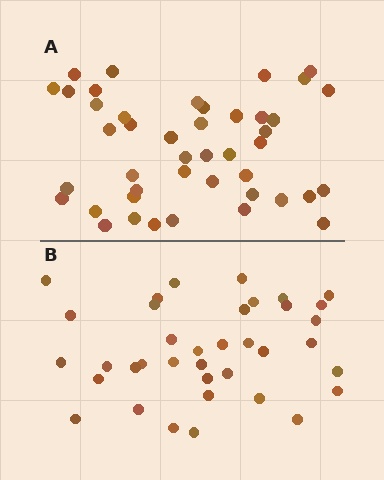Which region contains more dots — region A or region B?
Region A (the top region) has more dots.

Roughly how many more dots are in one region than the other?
Region A has roughly 8 or so more dots than region B.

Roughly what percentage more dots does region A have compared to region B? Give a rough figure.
About 20% more.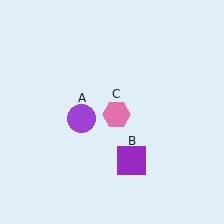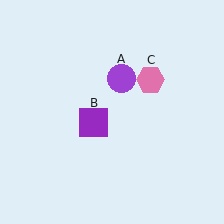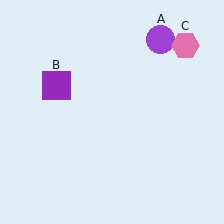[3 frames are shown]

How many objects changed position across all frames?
3 objects changed position: purple circle (object A), purple square (object B), pink hexagon (object C).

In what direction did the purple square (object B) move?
The purple square (object B) moved up and to the left.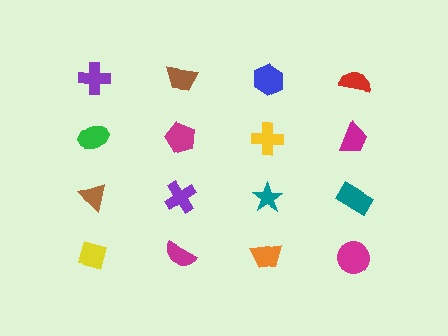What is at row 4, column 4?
A magenta circle.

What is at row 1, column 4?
A red semicircle.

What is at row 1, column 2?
A brown trapezoid.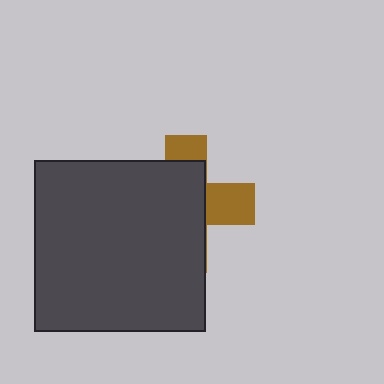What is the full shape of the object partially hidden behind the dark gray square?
The partially hidden object is a brown cross.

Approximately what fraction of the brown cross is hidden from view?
Roughly 67% of the brown cross is hidden behind the dark gray square.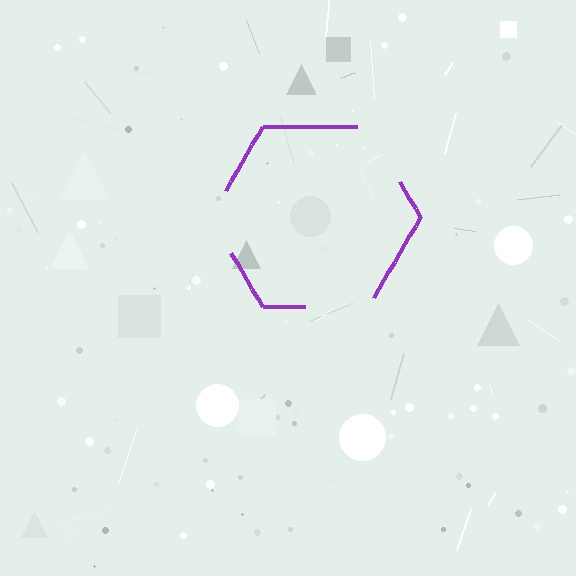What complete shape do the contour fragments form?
The contour fragments form a hexagon.